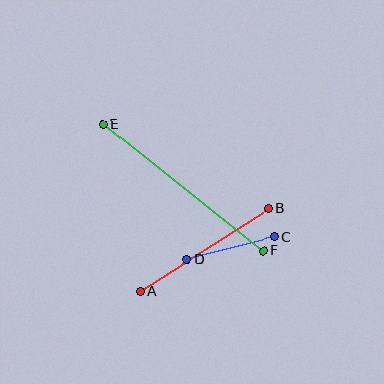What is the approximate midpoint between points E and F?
The midpoint is at approximately (183, 187) pixels.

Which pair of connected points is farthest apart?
Points E and F are farthest apart.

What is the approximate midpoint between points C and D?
The midpoint is at approximately (231, 248) pixels.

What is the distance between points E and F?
The distance is approximately 205 pixels.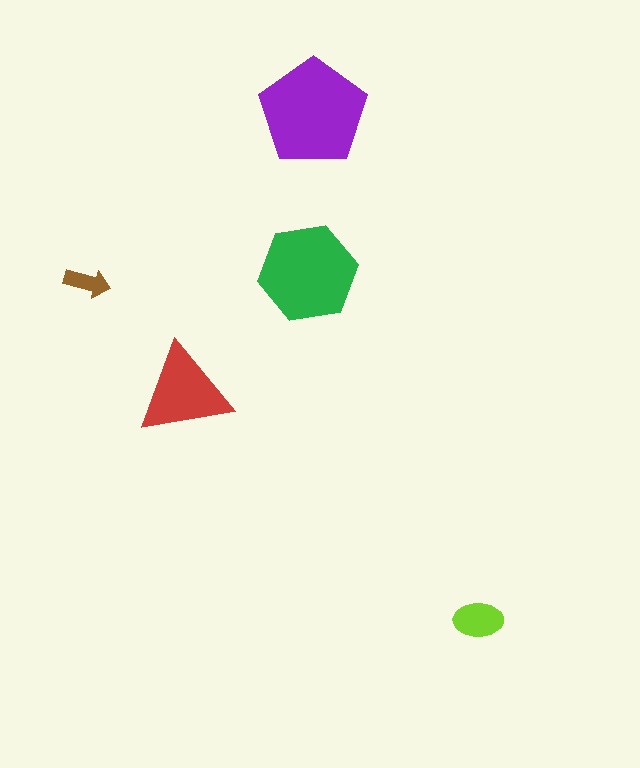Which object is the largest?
The purple pentagon.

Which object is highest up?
The purple pentagon is topmost.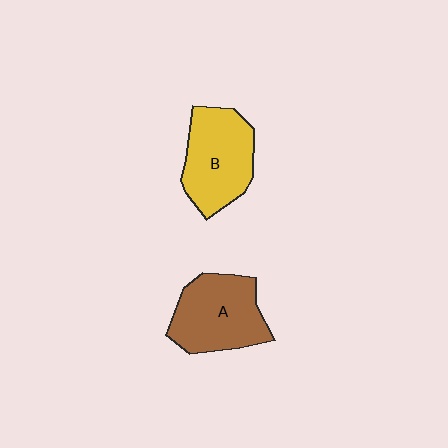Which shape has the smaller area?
Shape B (yellow).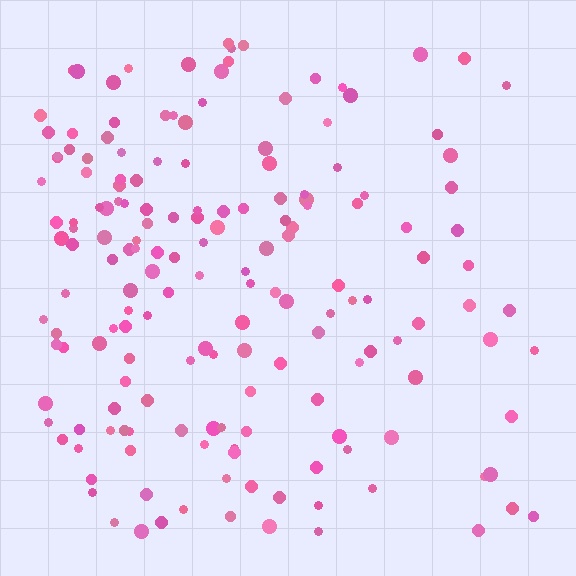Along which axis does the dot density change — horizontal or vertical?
Horizontal.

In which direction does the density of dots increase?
From right to left, with the left side densest.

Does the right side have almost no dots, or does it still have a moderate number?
Still a moderate number, just noticeably fewer than the left.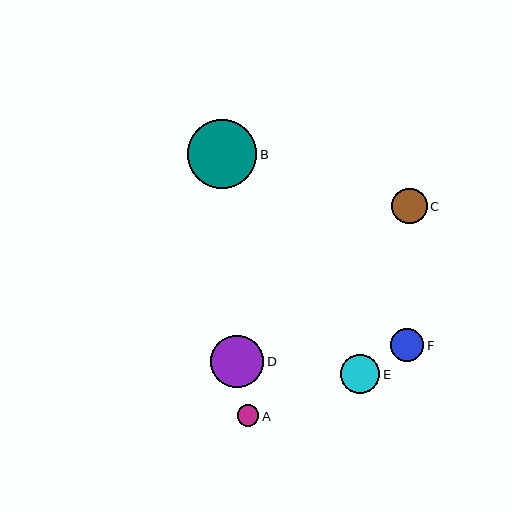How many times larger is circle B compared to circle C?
Circle B is approximately 1.9 times the size of circle C.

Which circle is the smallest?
Circle A is the smallest with a size of approximately 22 pixels.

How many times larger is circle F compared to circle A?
Circle F is approximately 1.5 times the size of circle A.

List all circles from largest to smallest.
From largest to smallest: B, D, E, C, F, A.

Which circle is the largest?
Circle B is the largest with a size of approximately 69 pixels.